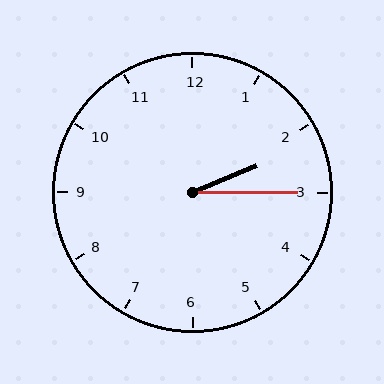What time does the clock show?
2:15.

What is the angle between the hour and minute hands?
Approximately 22 degrees.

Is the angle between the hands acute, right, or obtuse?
It is acute.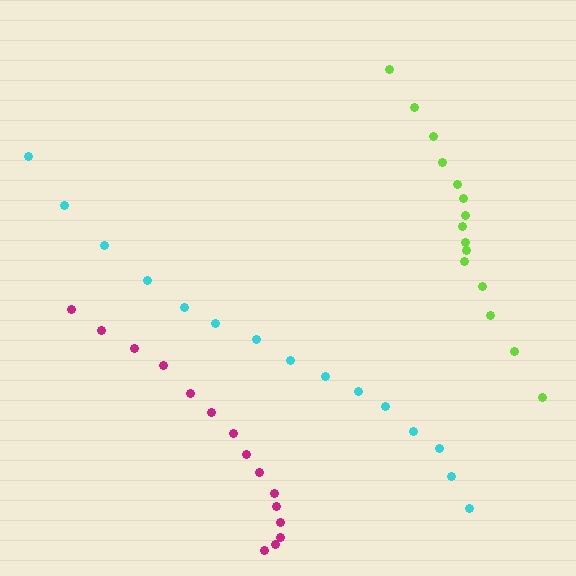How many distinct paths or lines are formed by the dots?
There are 3 distinct paths.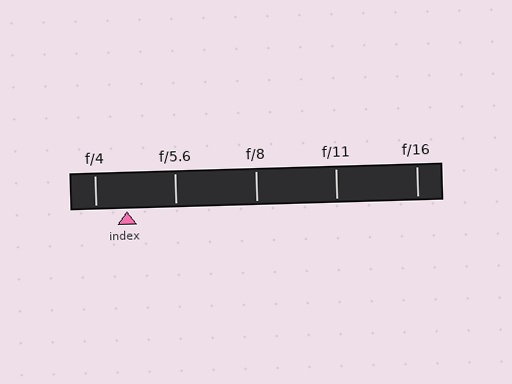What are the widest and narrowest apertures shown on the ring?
The widest aperture shown is f/4 and the narrowest is f/16.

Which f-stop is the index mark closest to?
The index mark is closest to f/4.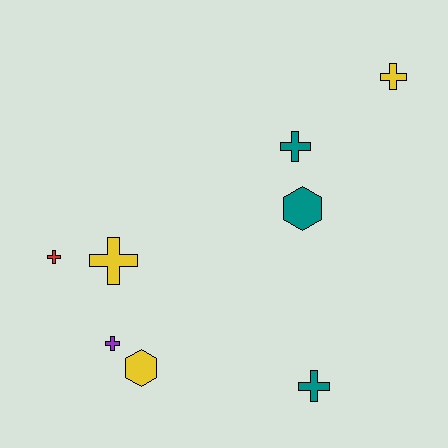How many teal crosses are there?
There are 2 teal crosses.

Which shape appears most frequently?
Cross, with 6 objects.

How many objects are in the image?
There are 8 objects.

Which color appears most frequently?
Teal, with 3 objects.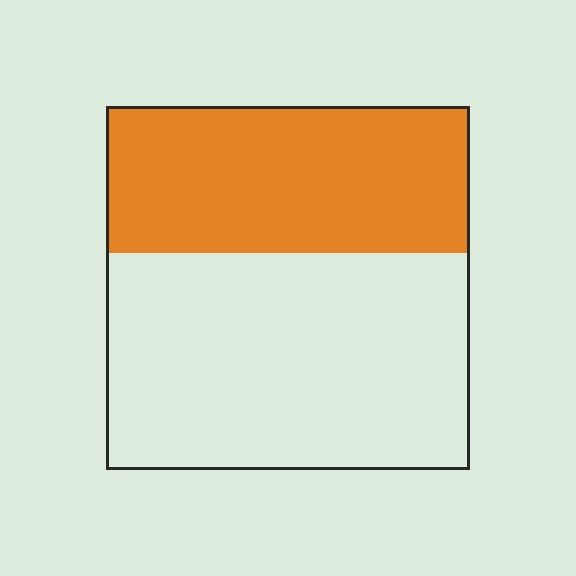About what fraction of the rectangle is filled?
About two fifths (2/5).